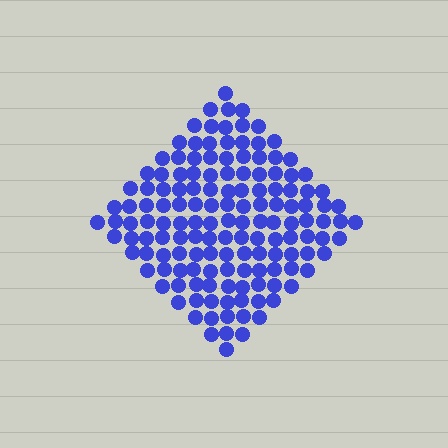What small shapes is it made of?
It is made of small circles.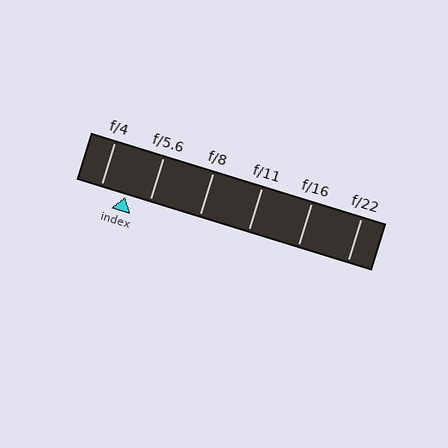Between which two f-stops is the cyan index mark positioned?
The index mark is between f/4 and f/5.6.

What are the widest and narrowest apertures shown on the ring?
The widest aperture shown is f/4 and the narrowest is f/22.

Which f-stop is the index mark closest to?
The index mark is closest to f/5.6.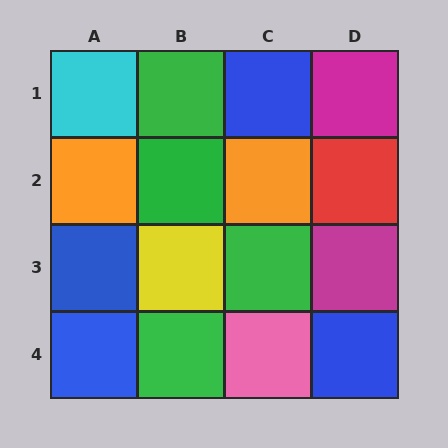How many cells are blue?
4 cells are blue.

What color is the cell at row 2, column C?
Orange.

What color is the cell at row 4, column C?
Pink.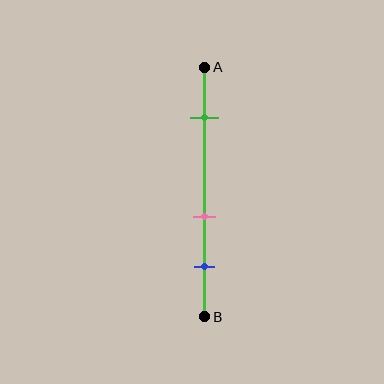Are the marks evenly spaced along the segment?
No, the marks are not evenly spaced.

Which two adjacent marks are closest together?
The pink and blue marks are the closest adjacent pair.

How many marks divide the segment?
There are 3 marks dividing the segment.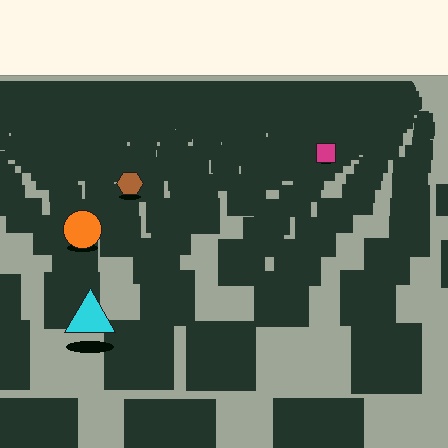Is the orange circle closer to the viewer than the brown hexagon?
Yes. The orange circle is closer — you can tell from the texture gradient: the ground texture is coarser near it.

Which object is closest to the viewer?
The cyan triangle is closest. The texture marks near it are larger and more spread out.